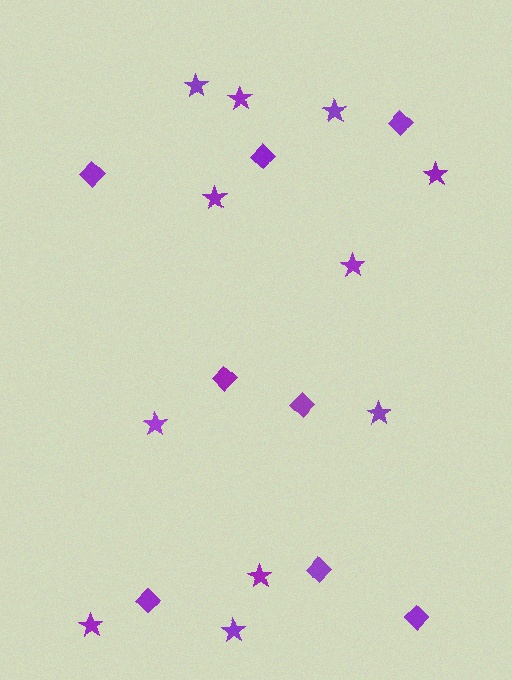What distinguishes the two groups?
There are 2 groups: one group of stars (11) and one group of diamonds (8).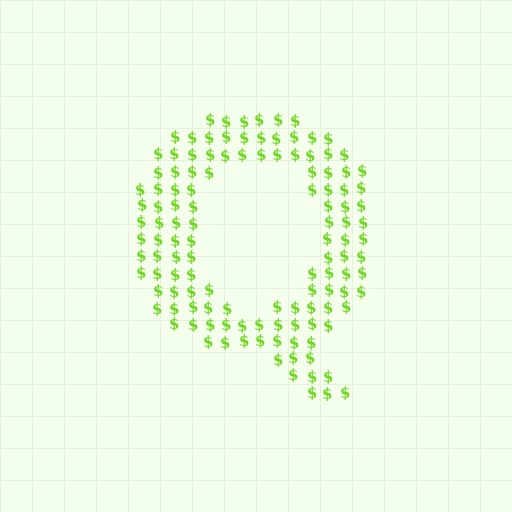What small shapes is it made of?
It is made of small dollar signs.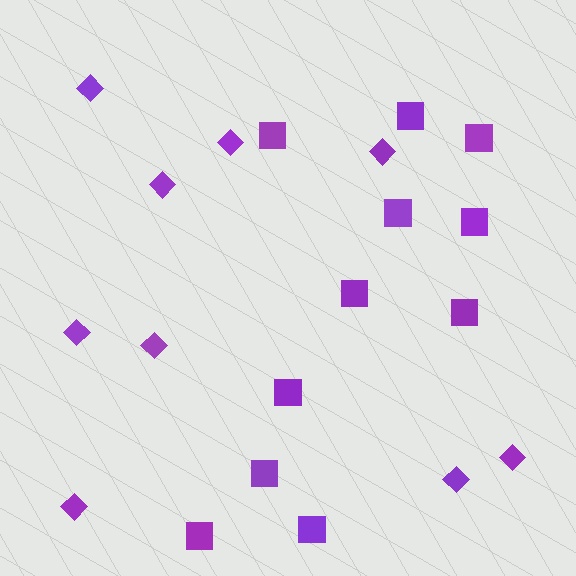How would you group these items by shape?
There are 2 groups: one group of squares (11) and one group of diamonds (9).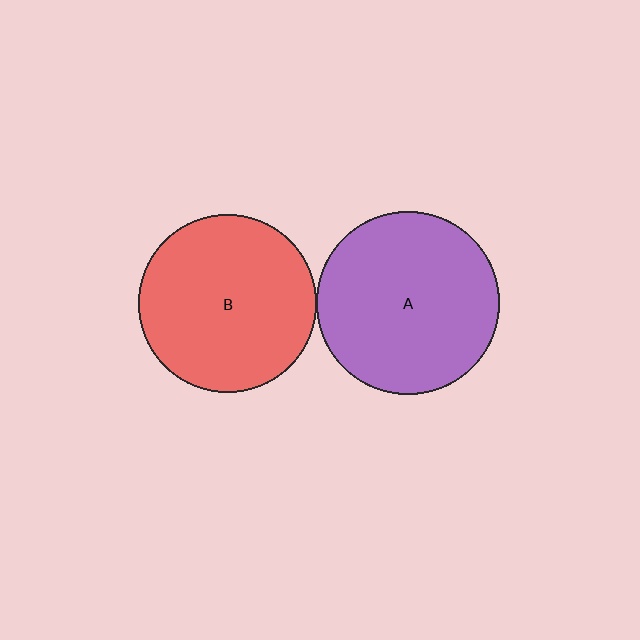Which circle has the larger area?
Circle A (purple).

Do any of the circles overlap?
No, none of the circles overlap.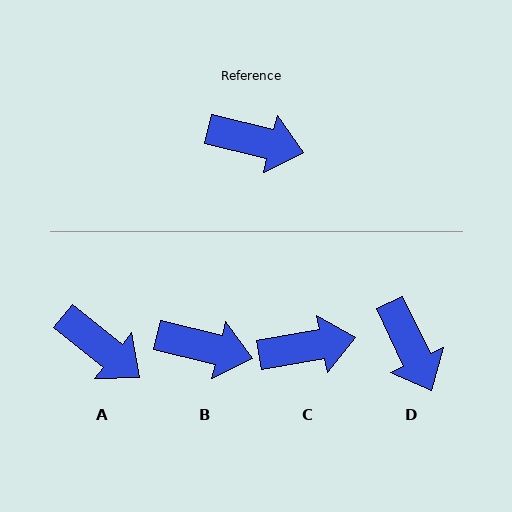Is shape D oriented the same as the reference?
No, it is off by about 51 degrees.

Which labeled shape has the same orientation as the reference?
B.